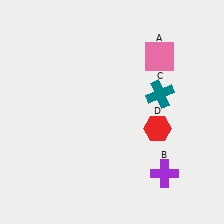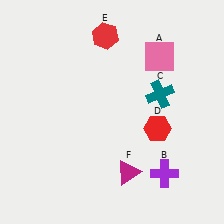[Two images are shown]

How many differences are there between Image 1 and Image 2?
There are 2 differences between the two images.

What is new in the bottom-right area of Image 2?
A magenta triangle (F) was added in the bottom-right area of Image 2.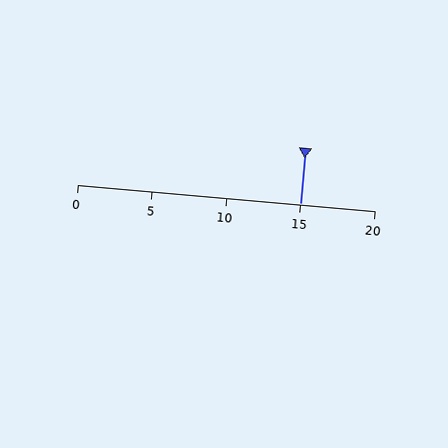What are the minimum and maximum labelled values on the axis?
The axis runs from 0 to 20.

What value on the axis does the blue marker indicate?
The marker indicates approximately 15.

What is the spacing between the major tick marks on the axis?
The major ticks are spaced 5 apart.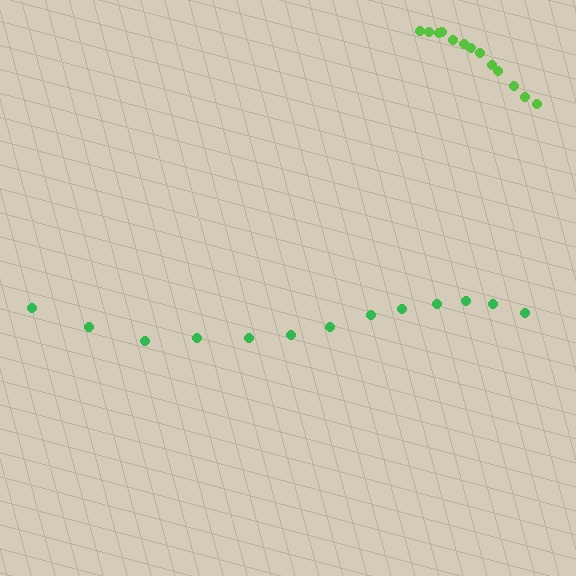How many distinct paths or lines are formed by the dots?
There are 2 distinct paths.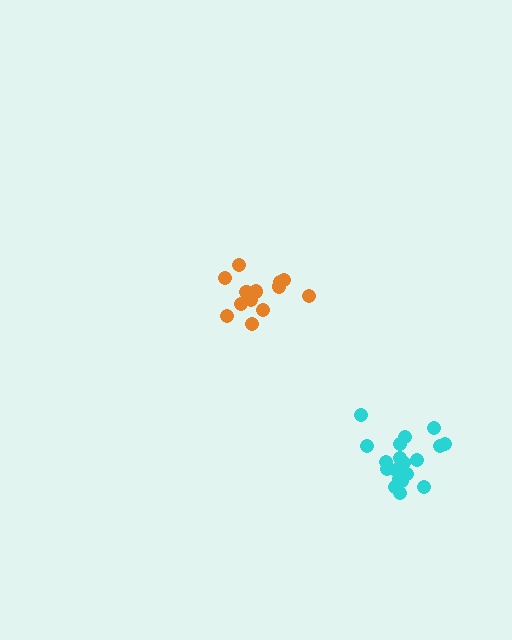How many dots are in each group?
Group 1: 14 dots, Group 2: 19 dots (33 total).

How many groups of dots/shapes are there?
There are 2 groups.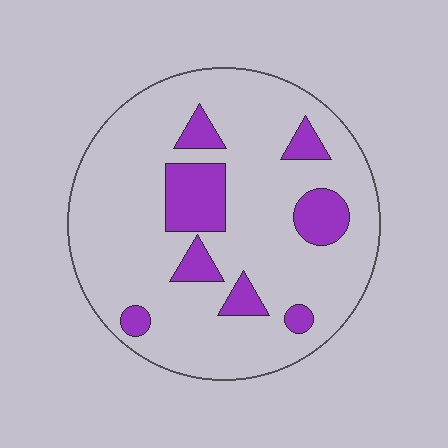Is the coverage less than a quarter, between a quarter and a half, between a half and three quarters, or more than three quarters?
Less than a quarter.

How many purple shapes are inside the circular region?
8.